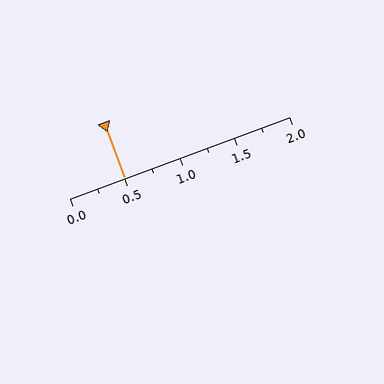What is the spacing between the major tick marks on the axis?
The major ticks are spaced 0.5 apart.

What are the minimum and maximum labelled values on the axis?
The axis runs from 0.0 to 2.0.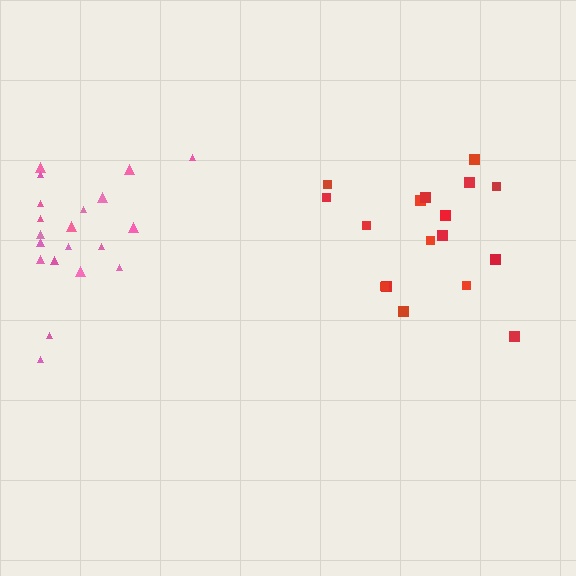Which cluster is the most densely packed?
Pink.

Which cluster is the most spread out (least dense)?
Red.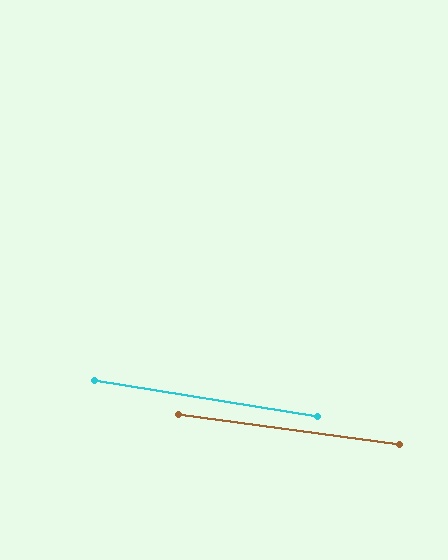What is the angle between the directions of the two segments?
Approximately 1 degree.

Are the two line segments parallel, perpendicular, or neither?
Parallel — their directions differ by only 1.5°.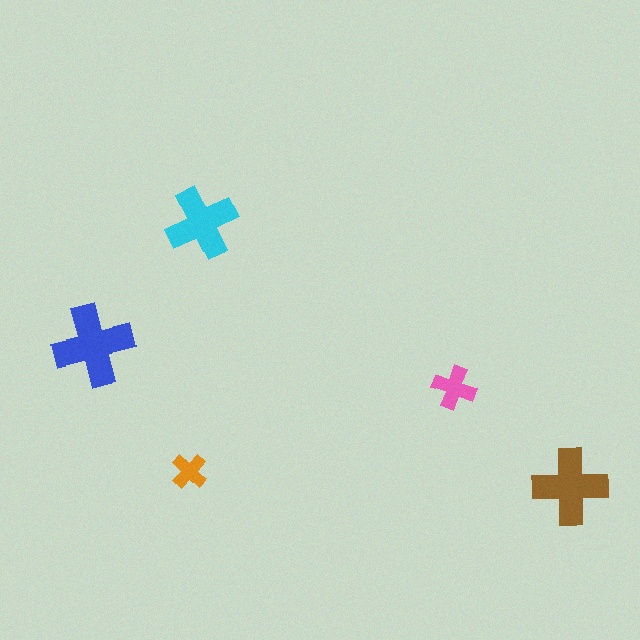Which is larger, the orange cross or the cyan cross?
The cyan one.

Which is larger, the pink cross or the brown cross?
The brown one.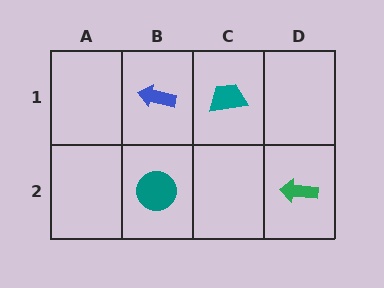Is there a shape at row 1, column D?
No, that cell is empty.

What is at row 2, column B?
A teal circle.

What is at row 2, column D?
A green arrow.